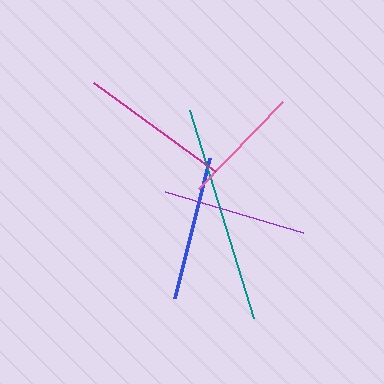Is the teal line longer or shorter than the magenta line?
The teal line is longer than the magenta line.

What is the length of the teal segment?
The teal segment is approximately 217 pixels long.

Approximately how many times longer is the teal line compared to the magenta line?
The teal line is approximately 1.4 times the length of the magenta line.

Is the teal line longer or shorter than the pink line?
The teal line is longer than the pink line.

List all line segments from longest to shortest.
From longest to shortest: teal, magenta, blue, purple, pink.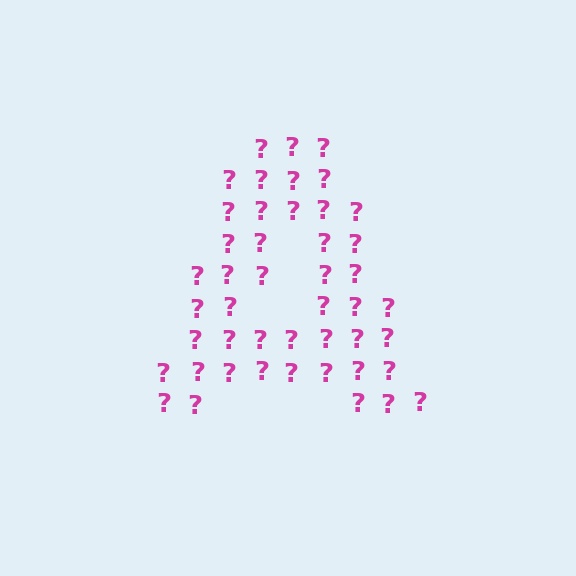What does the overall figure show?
The overall figure shows the letter A.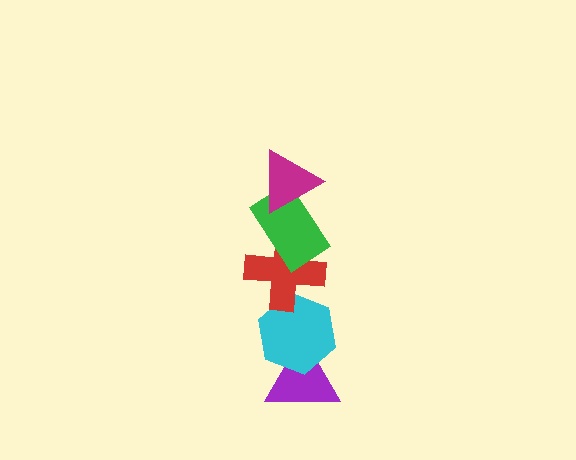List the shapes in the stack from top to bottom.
From top to bottom: the magenta triangle, the green rectangle, the red cross, the cyan hexagon, the purple triangle.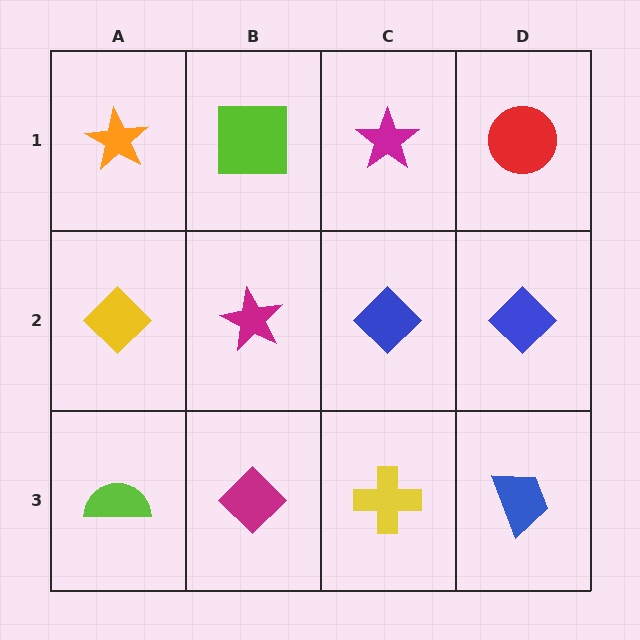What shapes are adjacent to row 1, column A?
A yellow diamond (row 2, column A), a lime square (row 1, column B).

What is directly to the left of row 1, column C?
A lime square.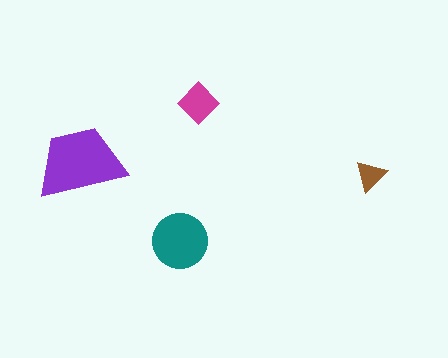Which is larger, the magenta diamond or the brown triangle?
The magenta diamond.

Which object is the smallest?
The brown triangle.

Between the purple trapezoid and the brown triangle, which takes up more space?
The purple trapezoid.